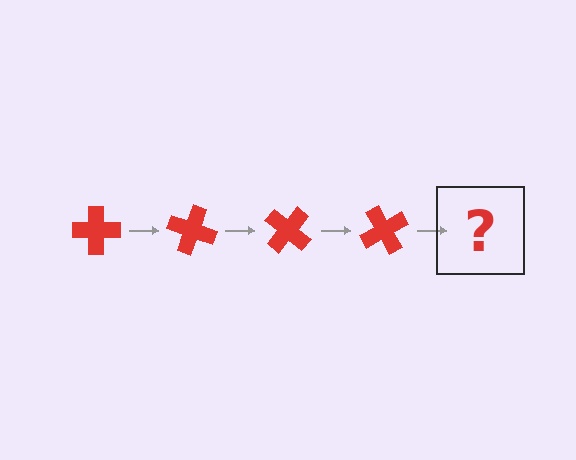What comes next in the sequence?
The next element should be a red cross rotated 80 degrees.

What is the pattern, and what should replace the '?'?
The pattern is that the cross rotates 20 degrees each step. The '?' should be a red cross rotated 80 degrees.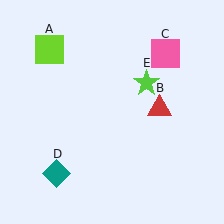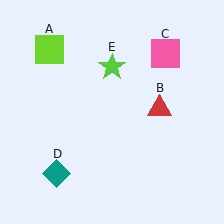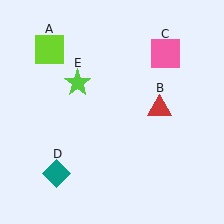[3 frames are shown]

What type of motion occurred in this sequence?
The lime star (object E) rotated counterclockwise around the center of the scene.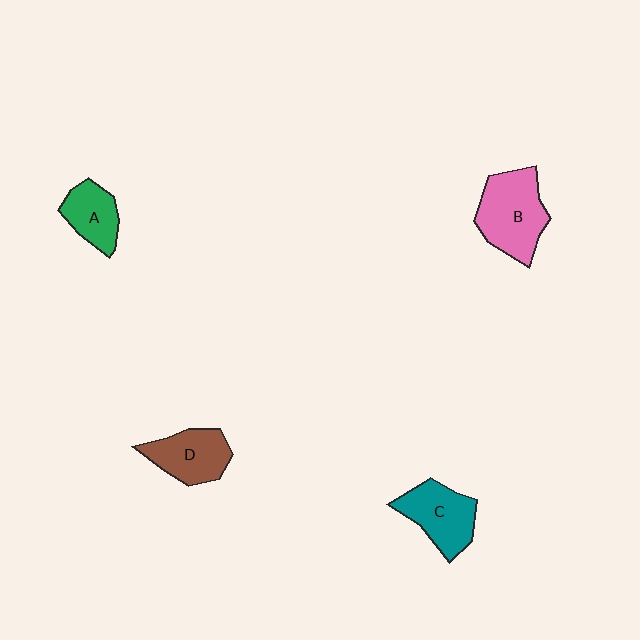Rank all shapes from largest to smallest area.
From largest to smallest: B (pink), C (teal), D (brown), A (green).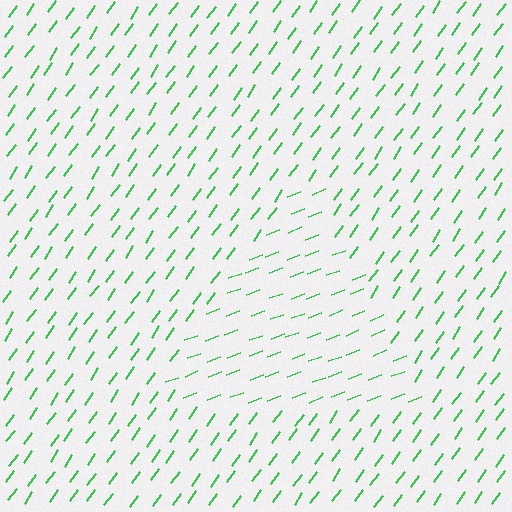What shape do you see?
I see a triangle.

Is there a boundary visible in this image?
Yes, there is a texture boundary formed by a change in line orientation.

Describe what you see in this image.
The image is filled with small green line segments. A triangle region in the image has lines oriented differently from the surrounding lines, creating a visible texture boundary.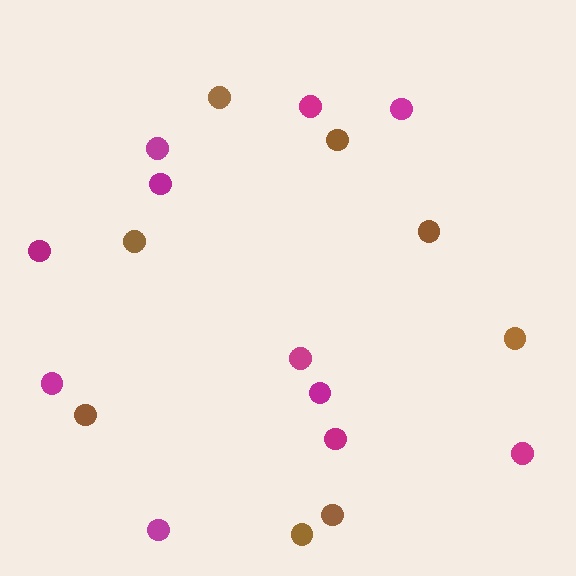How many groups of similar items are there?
There are 2 groups: one group of brown circles (8) and one group of magenta circles (11).